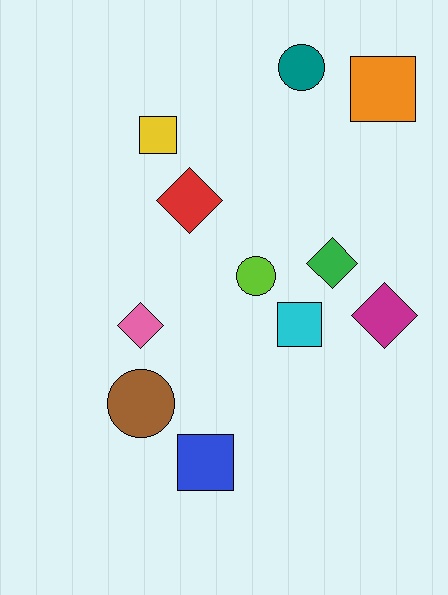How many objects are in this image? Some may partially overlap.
There are 11 objects.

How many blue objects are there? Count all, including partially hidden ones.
There is 1 blue object.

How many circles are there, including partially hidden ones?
There are 3 circles.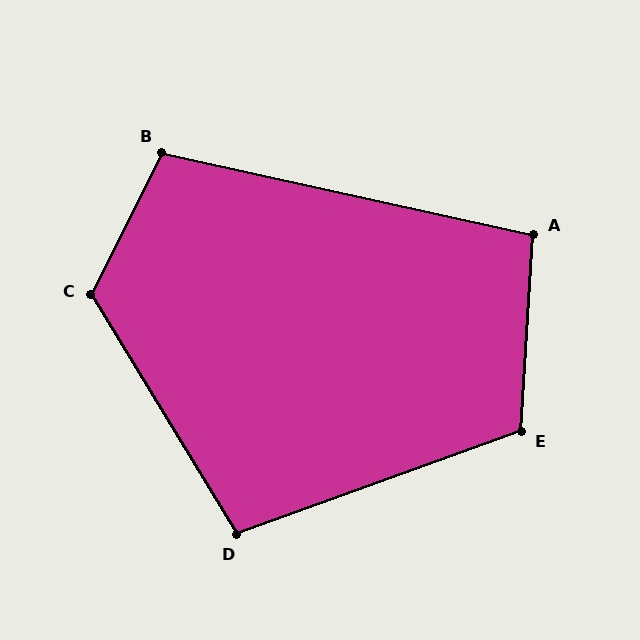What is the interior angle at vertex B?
Approximately 104 degrees (obtuse).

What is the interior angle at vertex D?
Approximately 101 degrees (obtuse).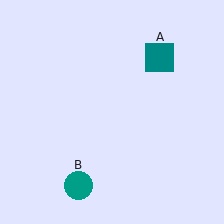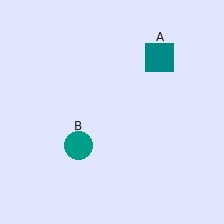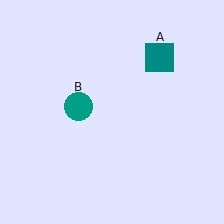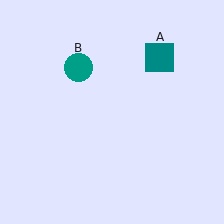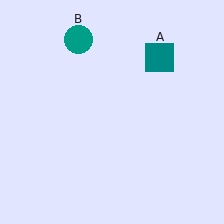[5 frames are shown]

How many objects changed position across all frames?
1 object changed position: teal circle (object B).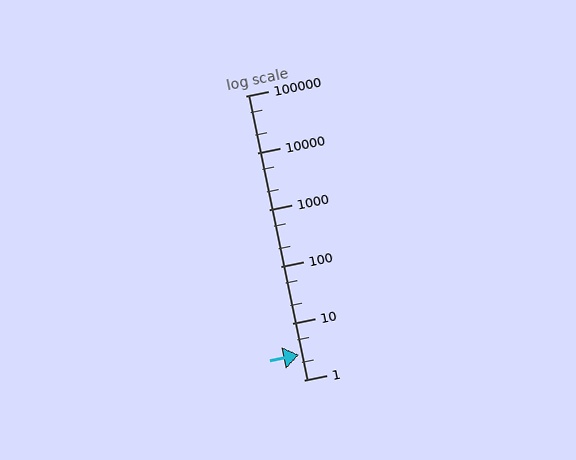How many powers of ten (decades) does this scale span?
The scale spans 5 decades, from 1 to 100000.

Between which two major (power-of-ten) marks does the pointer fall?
The pointer is between 1 and 10.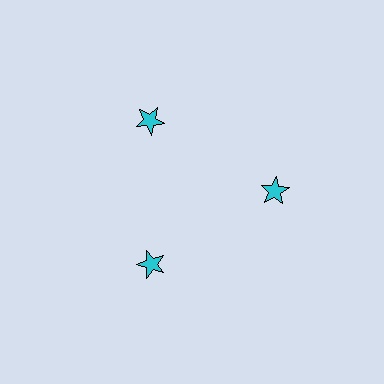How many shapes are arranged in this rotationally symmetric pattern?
There are 3 shapes, arranged in 3 groups of 1.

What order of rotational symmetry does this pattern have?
This pattern has 3-fold rotational symmetry.